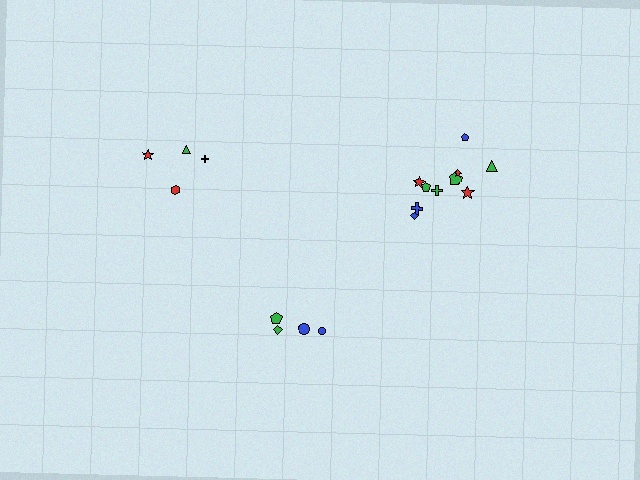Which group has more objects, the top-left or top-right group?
The top-right group.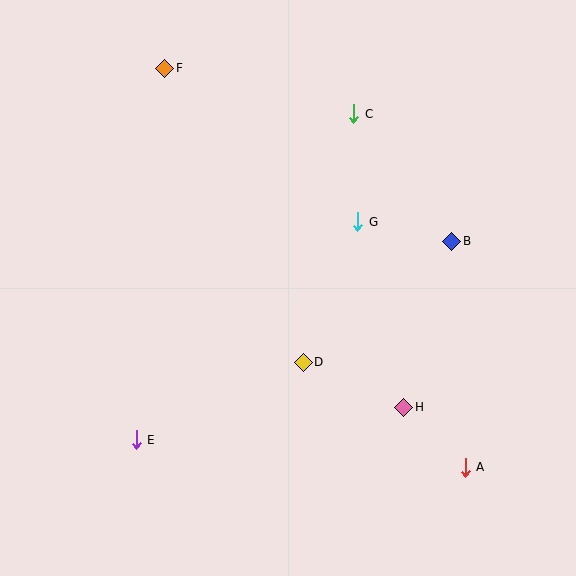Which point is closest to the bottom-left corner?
Point E is closest to the bottom-left corner.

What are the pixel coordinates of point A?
Point A is at (465, 467).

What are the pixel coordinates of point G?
Point G is at (358, 222).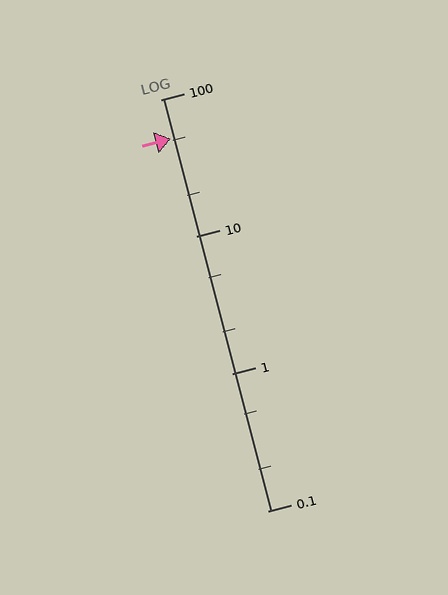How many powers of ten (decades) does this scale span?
The scale spans 3 decades, from 0.1 to 100.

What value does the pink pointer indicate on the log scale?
The pointer indicates approximately 52.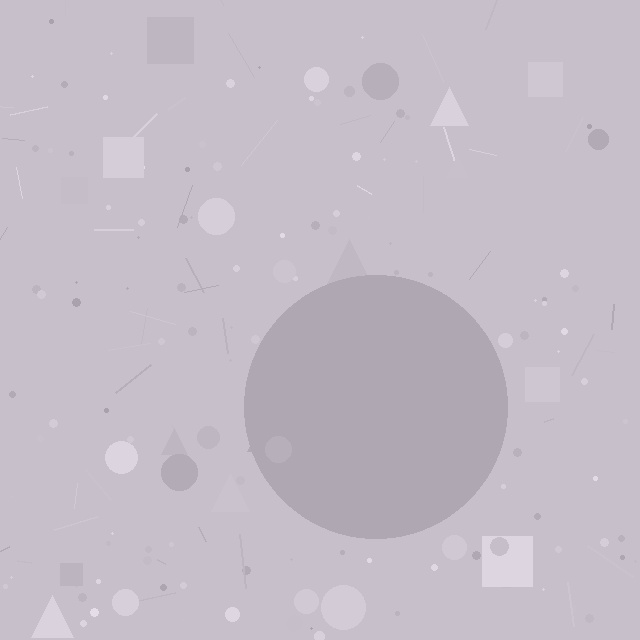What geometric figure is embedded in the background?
A circle is embedded in the background.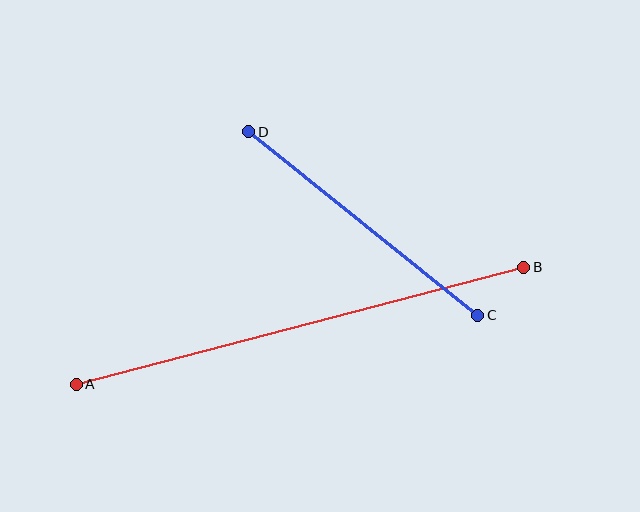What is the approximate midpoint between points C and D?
The midpoint is at approximately (363, 223) pixels.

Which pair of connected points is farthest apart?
Points A and B are farthest apart.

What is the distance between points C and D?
The distance is approximately 293 pixels.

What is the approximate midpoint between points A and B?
The midpoint is at approximately (300, 326) pixels.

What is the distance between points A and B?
The distance is approximately 462 pixels.